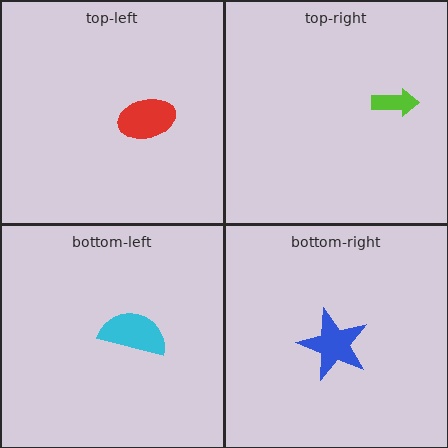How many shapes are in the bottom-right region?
1.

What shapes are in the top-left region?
The red ellipse.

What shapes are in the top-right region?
The lime arrow.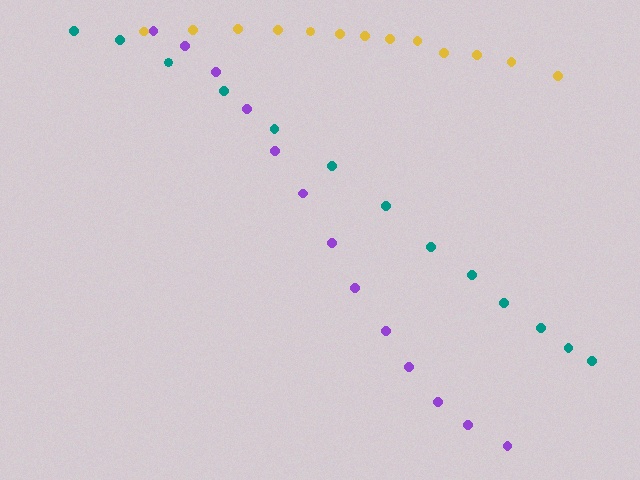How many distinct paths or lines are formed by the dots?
There are 3 distinct paths.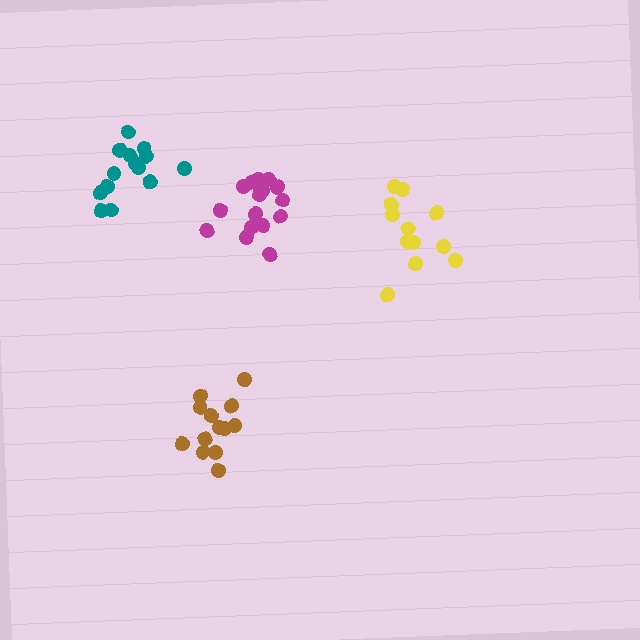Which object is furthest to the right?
The yellow cluster is rightmost.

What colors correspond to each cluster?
The clusters are colored: yellow, teal, brown, magenta.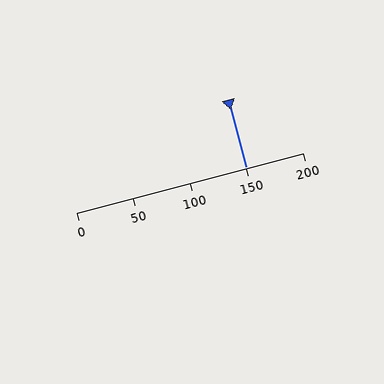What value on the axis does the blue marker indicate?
The marker indicates approximately 150.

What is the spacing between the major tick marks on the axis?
The major ticks are spaced 50 apart.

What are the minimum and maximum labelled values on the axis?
The axis runs from 0 to 200.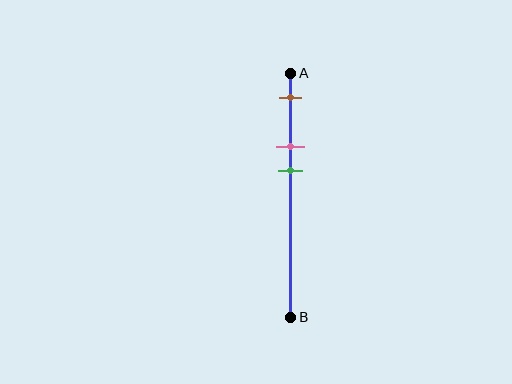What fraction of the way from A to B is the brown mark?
The brown mark is approximately 10% (0.1) of the way from A to B.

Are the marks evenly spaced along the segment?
Yes, the marks are approximately evenly spaced.